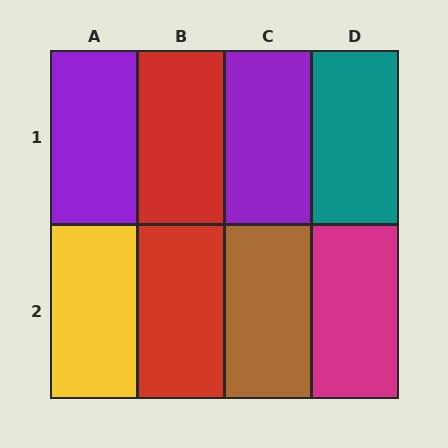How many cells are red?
2 cells are red.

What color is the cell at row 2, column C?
Brown.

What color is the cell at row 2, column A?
Yellow.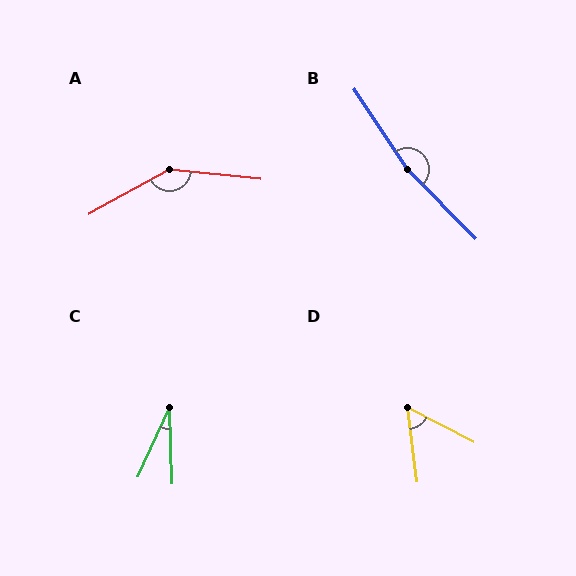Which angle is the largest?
B, at approximately 169 degrees.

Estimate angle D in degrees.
Approximately 55 degrees.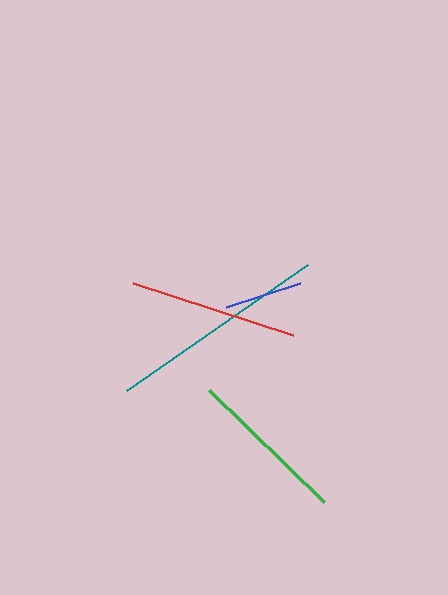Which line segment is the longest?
The teal line is the longest at approximately 221 pixels.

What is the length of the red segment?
The red segment is approximately 169 pixels long.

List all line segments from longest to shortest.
From longest to shortest: teal, red, green, blue.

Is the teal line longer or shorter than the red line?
The teal line is longer than the red line.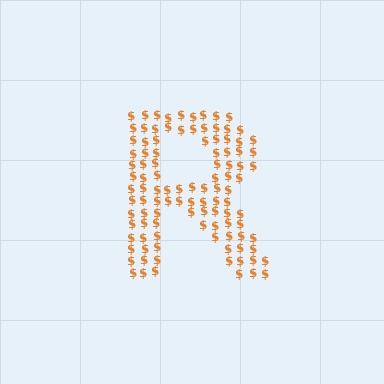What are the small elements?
The small elements are dollar signs.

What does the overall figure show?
The overall figure shows the letter R.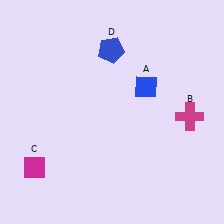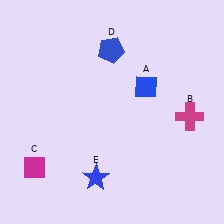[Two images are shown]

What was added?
A blue star (E) was added in Image 2.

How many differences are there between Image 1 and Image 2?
There is 1 difference between the two images.